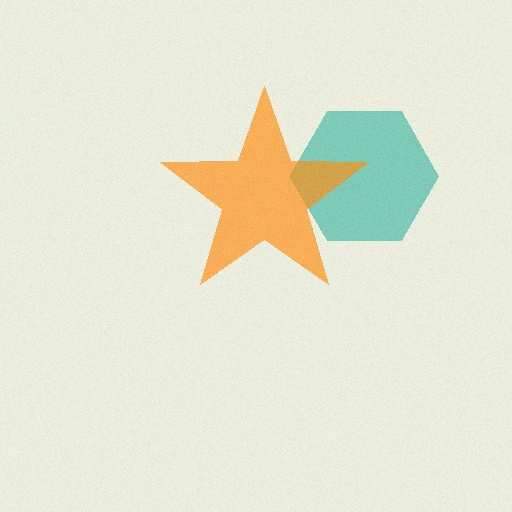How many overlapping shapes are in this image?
There are 2 overlapping shapes in the image.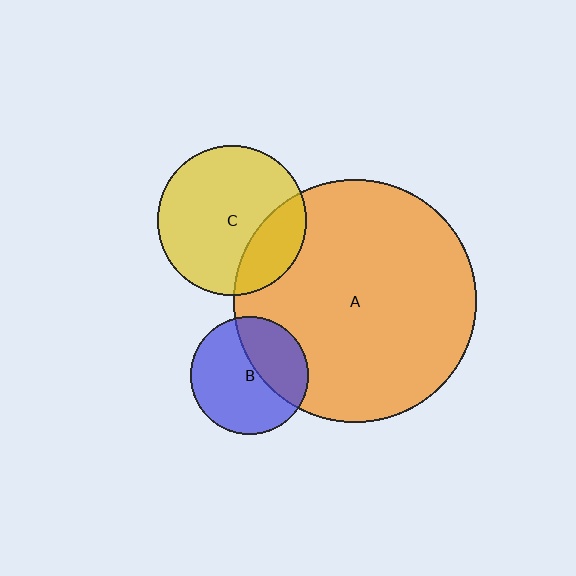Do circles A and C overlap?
Yes.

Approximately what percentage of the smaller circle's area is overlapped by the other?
Approximately 25%.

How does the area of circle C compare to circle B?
Approximately 1.6 times.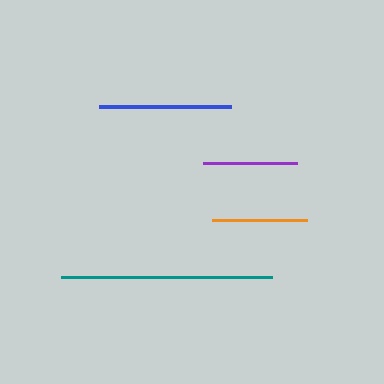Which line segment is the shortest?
The purple line is the shortest at approximately 93 pixels.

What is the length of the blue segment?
The blue segment is approximately 132 pixels long.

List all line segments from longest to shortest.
From longest to shortest: teal, blue, orange, purple.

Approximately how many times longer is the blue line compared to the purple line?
The blue line is approximately 1.4 times the length of the purple line.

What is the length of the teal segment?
The teal segment is approximately 211 pixels long.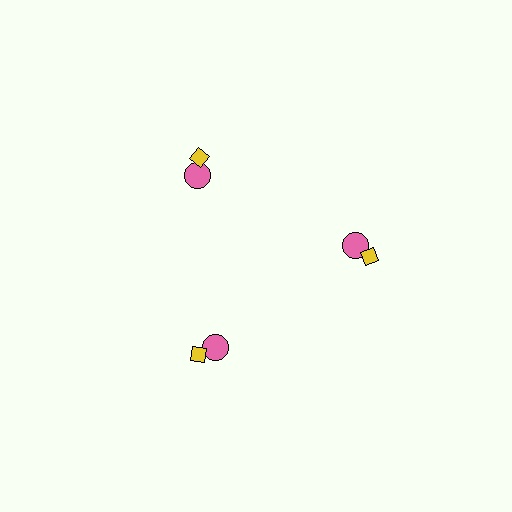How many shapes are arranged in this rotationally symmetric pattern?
There are 6 shapes, arranged in 3 groups of 2.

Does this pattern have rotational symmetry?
Yes, this pattern has 3-fold rotational symmetry. It looks the same after rotating 120 degrees around the center.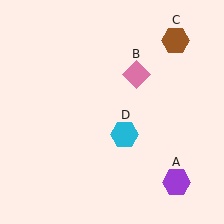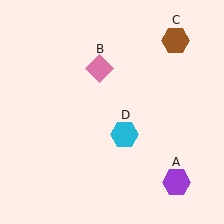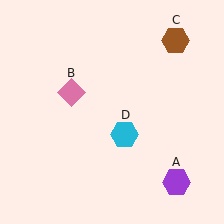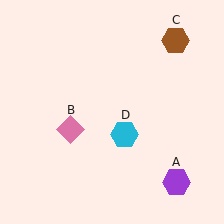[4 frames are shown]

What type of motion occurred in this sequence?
The pink diamond (object B) rotated counterclockwise around the center of the scene.